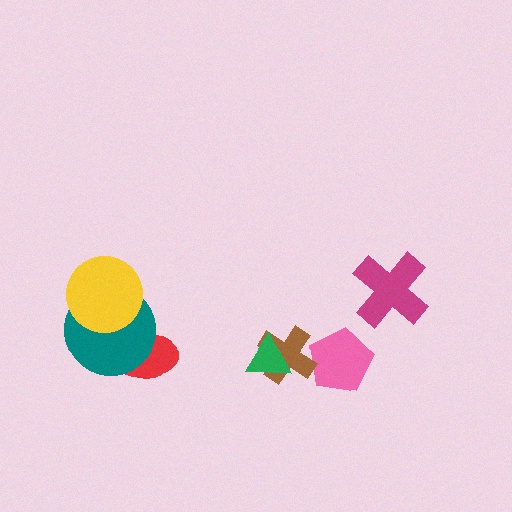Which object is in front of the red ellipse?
The teal circle is in front of the red ellipse.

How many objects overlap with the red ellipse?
1 object overlaps with the red ellipse.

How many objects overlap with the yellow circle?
1 object overlaps with the yellow circle.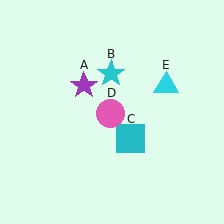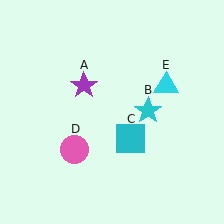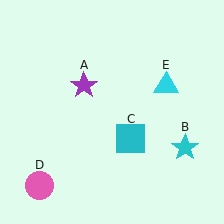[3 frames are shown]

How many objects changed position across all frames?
2 objects changed position: cyan star (object B), pink circle (object D).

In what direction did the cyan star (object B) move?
The cyan star (object B) moved down and to the right.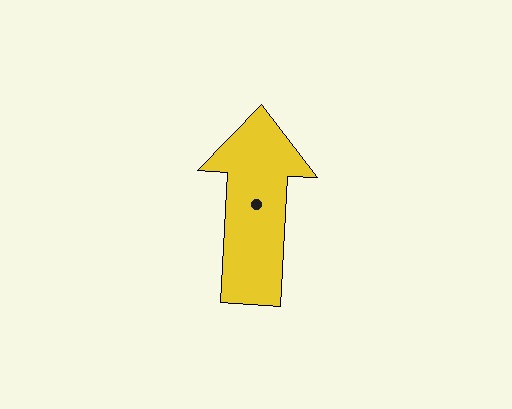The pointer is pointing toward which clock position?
Roughly 12 o'clock.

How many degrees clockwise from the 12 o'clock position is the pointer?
Approximately 3 degrees.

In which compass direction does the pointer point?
North.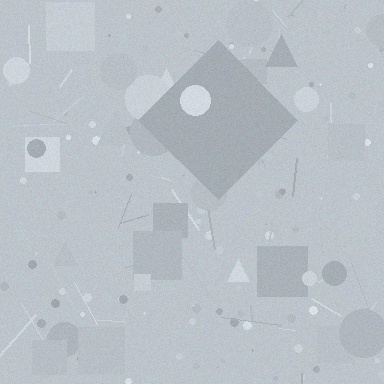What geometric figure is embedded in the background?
A diamond is embedded in the background.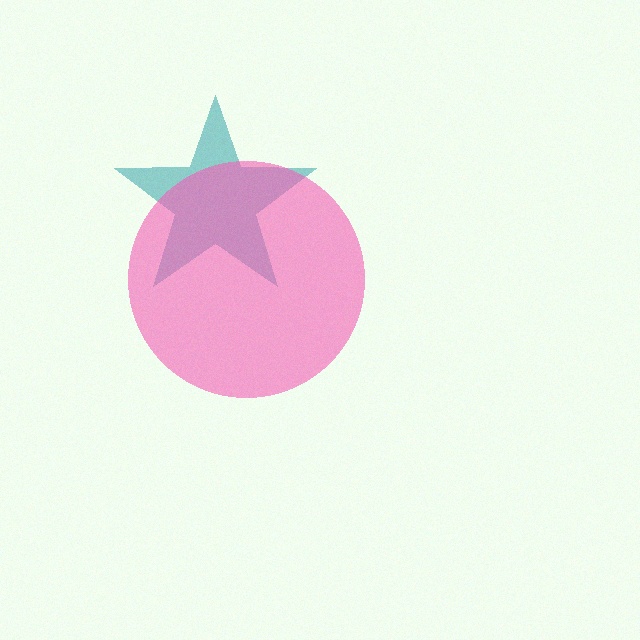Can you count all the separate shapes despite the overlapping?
Yes, there are 2 separate shapes.